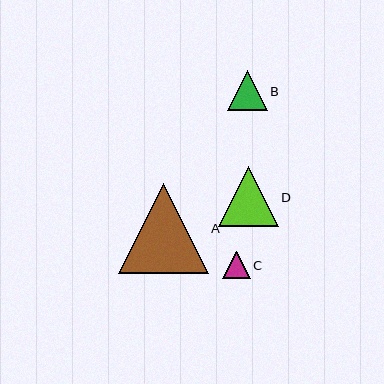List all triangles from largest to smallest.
From largest to smallest: A, D, B, C.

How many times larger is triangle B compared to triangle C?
Triangle B is approximately 1.5 times the size of triangle C.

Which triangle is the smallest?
Triangle C is the smallest with a size of approximately 27 pixels.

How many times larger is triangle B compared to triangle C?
Triangle B is approximately 1.5 times the size of triangle C.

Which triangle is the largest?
Triangle A is the largest with a size of approximately 89 pixels.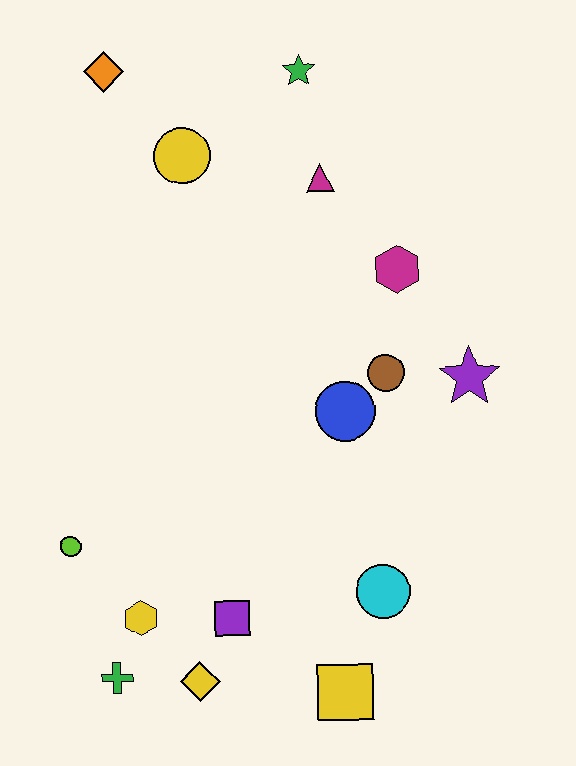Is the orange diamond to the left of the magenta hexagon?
Yes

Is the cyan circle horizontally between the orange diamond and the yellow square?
No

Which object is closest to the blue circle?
The brown circle is closest to the blue circle.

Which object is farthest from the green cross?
The green star is farthest from the green cross.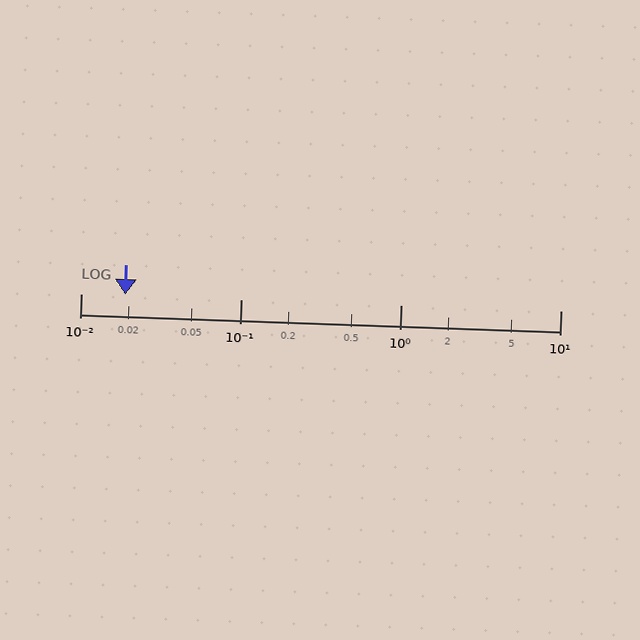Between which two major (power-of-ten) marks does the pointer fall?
The pointer is between 0.01 and 0.1.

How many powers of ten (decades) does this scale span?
The scale spans 3 decades, from 0.01 to 10.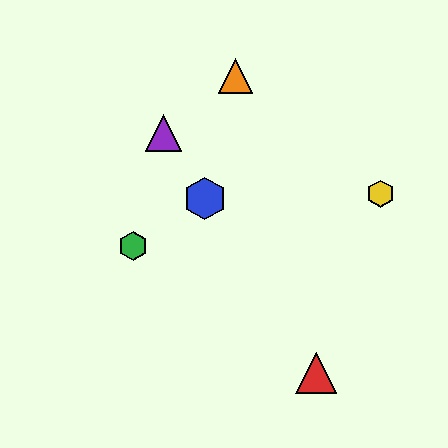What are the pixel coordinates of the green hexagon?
The green hexagon is at (133, 246).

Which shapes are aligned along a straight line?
The red triangle, the blue hexagon, the purple triangle are aligned along a straight line.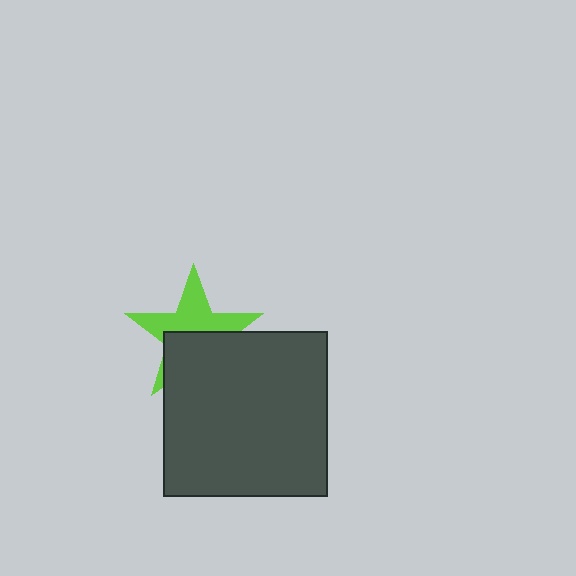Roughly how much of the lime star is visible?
About half of it is visible (roughly 52%).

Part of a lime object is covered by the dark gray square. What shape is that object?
It is a star.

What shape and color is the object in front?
The object in front is a dark gray square.